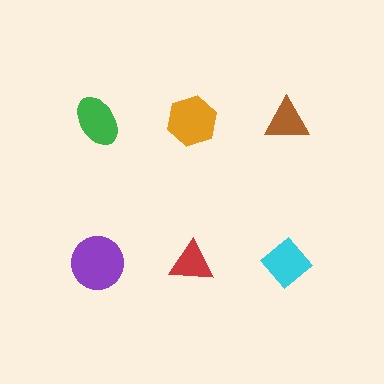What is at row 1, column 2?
An orange hexagon.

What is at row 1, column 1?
A green ellipse.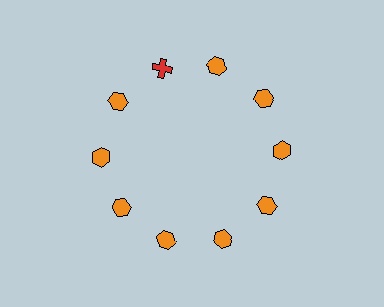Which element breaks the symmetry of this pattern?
The red cross at roughly the 11 o'clock position breaks the symmetry. All other shapes are orange hexagons.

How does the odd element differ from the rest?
It differs in both color (red instead of orange) and shape (cross instead of hexagon).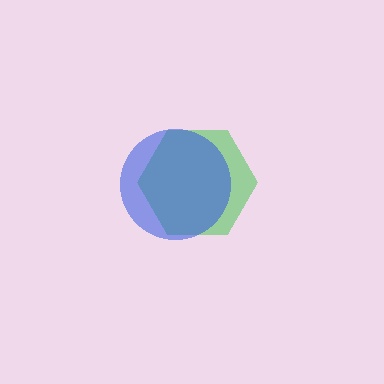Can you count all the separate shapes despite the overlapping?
Yes, there are 2 separate shapes.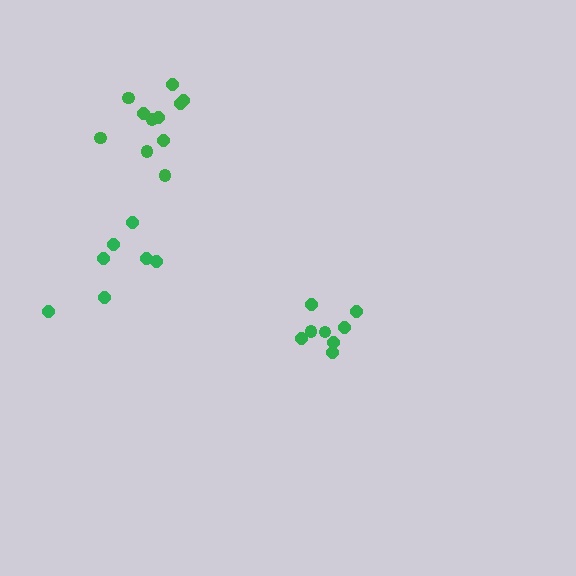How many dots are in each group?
Group 1: 8 dots, Group 2: 7 dots, Group 3: 11 dots (26 total).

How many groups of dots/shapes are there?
There are 3 groups.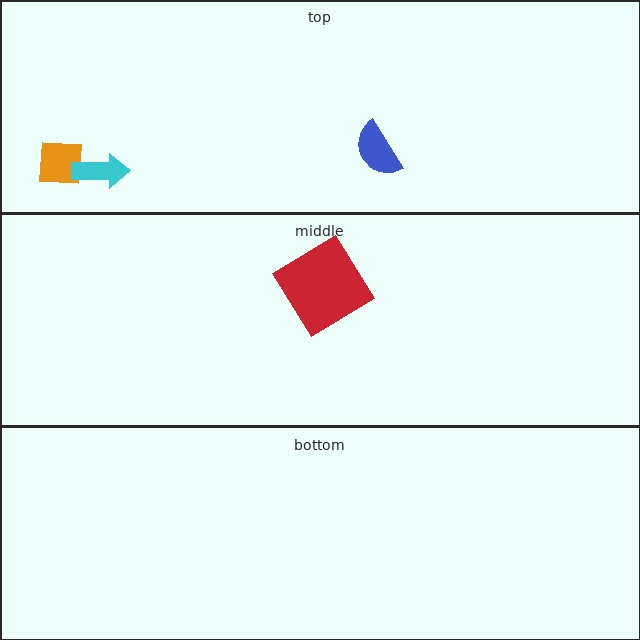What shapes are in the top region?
The orange square, the cyan arrow, the blue semicircle.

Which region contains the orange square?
The top region.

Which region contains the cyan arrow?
The top region.